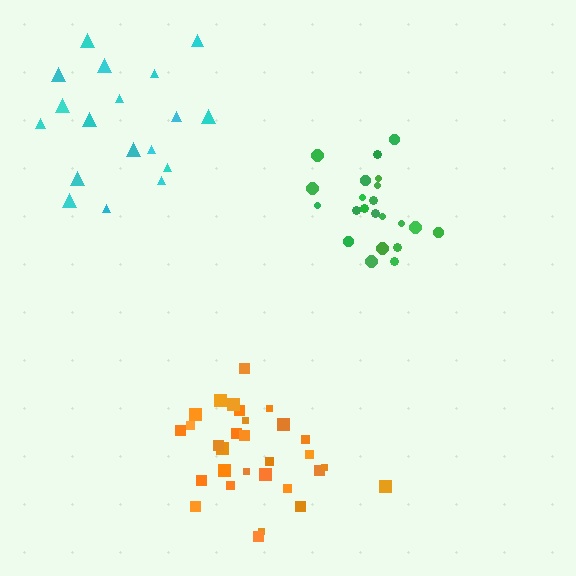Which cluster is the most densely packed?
Green.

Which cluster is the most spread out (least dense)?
Cyan.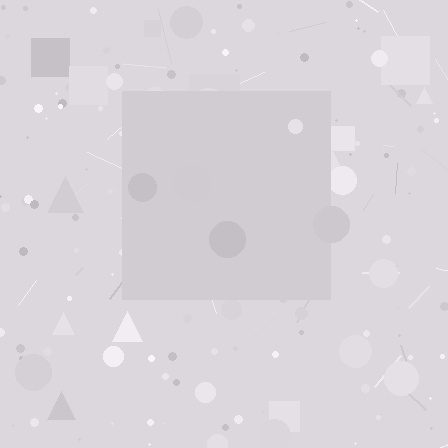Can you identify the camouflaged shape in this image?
The camouflaged shape is a square.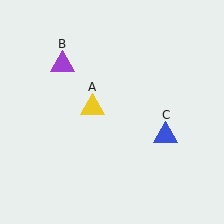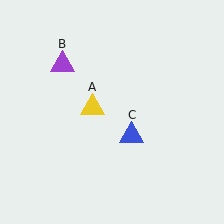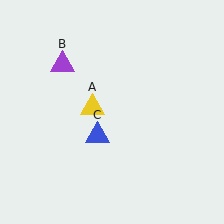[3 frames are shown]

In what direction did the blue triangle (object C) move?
The blue triangle (object C) moved left.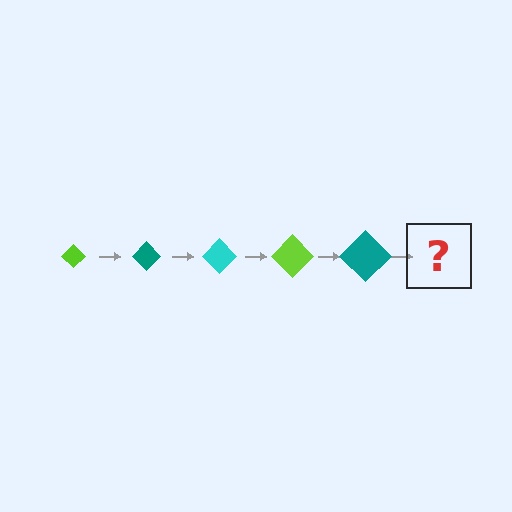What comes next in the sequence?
The next element should be a cyan diamond, larger than the previous one.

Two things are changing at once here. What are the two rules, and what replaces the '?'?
The two rules are that the diamond grows larger each step and the color cycles through lime, teal, and cyan. The '?' should be a cyan diamond, larger than the previous one.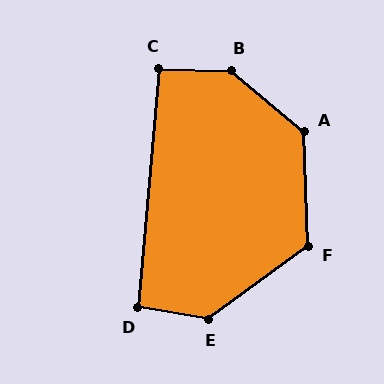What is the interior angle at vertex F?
Approximately 124 degrees (obtuse).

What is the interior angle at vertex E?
Approximately 135 degrees (obtuse).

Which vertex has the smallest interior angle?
C, at approximately 94 degrees.